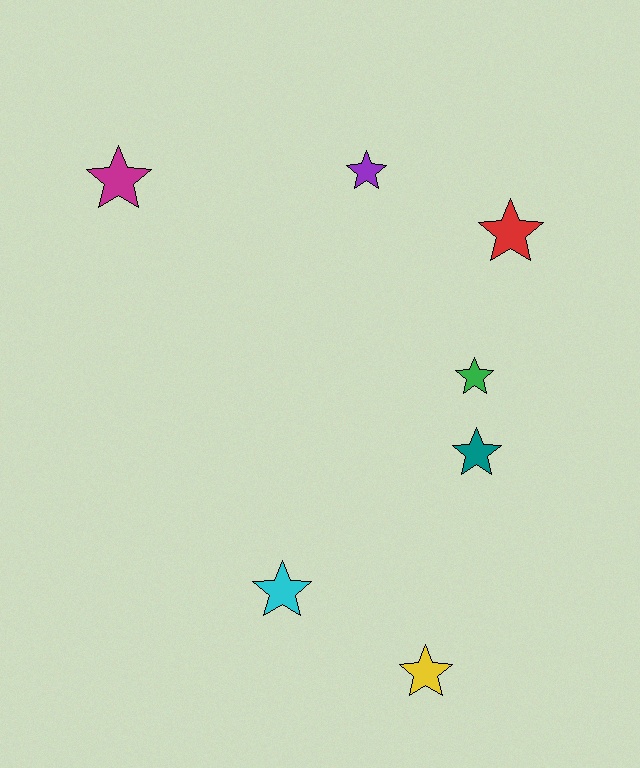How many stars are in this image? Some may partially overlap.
There are 7 stars.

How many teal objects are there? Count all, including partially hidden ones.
There is 1 teal object.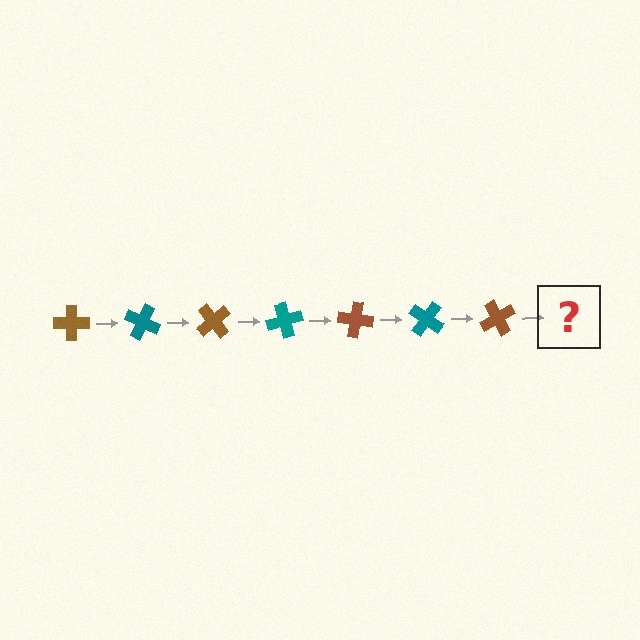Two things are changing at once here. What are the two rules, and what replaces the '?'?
The two rules are that it rotates 25 degrees each step and the color cycles through brown and teal. The '?' should be a teal cross, rotated 175 degrees from the start.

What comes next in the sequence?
The next element should be a teal cross, rotated 175 degrees from the start.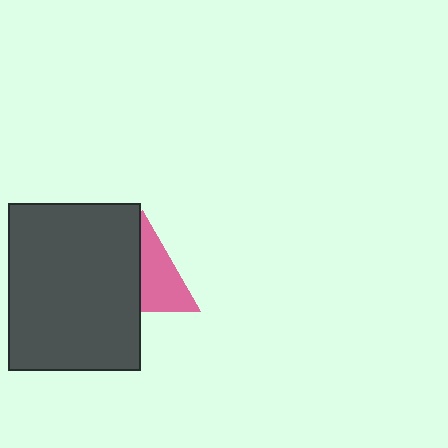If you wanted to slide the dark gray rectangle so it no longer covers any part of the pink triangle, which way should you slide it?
Slide it left — that is the most direct way to separate the two shapes.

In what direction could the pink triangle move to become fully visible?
The pink triangle could move right. That would shift it out from behind the dark gray rectangle entirely.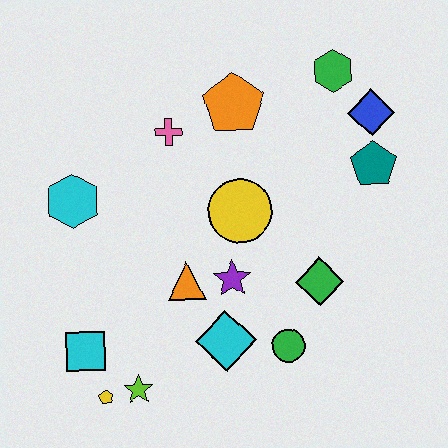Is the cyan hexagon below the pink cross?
Yes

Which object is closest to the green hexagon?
The blue diamond is closest to the green hexagon.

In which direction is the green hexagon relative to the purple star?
The green hexagon is above the purple star.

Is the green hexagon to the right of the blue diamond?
No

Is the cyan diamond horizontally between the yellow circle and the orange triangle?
Yes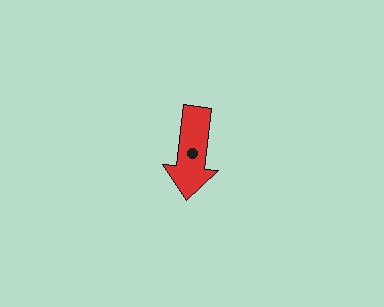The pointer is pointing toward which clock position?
Roughly 6 o'clock.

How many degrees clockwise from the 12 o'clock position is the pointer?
Approximately 187 degrees.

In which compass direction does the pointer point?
South.